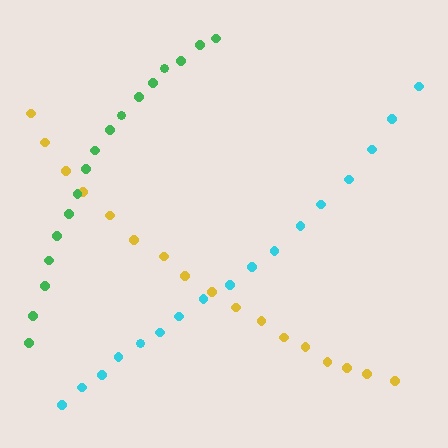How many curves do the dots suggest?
There are 3 distinct paths.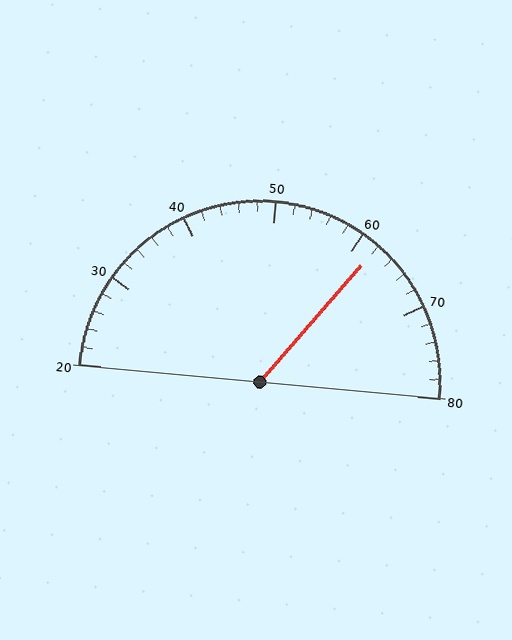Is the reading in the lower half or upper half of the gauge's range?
The reading is in the upper half of the range (20 to 80).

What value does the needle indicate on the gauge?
The needle indicates approximately 62.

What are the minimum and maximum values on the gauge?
The gauge ranges from 20 to 80.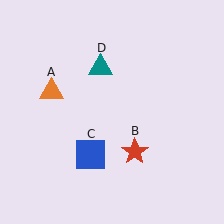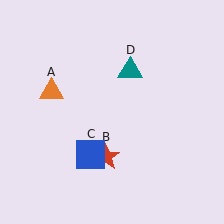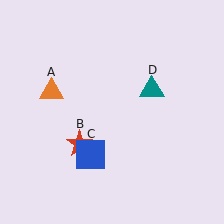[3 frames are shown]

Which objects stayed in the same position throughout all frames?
Orange triangle (object A) and blue square (object C) remained stationary.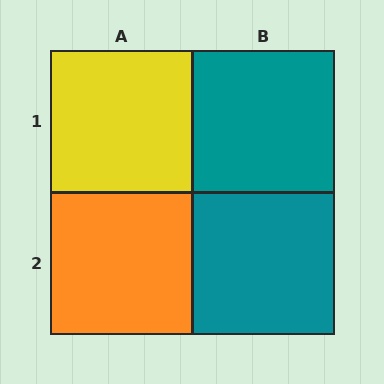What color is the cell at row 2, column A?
Orange.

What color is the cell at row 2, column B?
Teal.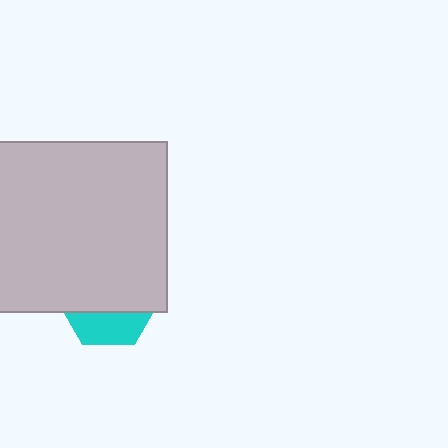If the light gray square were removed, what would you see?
You would see the complete cyan hexagon.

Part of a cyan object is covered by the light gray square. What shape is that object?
It is a hexagon.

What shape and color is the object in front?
The object in front is a light gray square.